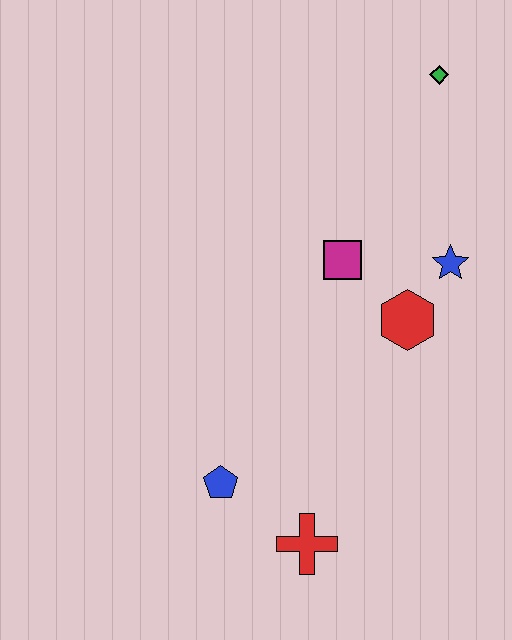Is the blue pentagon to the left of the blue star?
Yes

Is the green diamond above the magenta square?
Yes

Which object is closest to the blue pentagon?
The red cross is closest to the blue pentagon.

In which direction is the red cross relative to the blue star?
The red cross is below the blue star.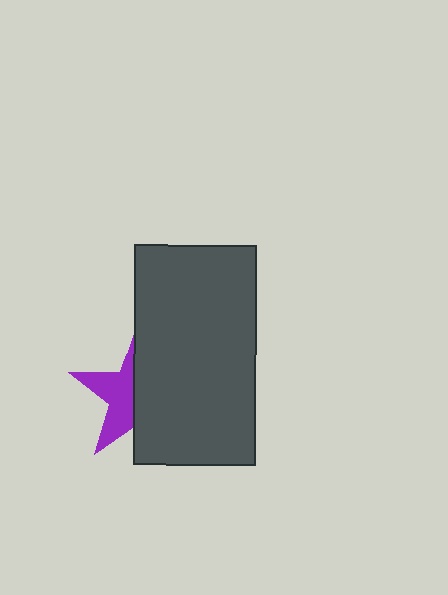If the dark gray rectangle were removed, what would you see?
You would see the complete purple star.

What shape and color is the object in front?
The object in front is a dark gray rectangle.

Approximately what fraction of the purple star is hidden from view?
Roughly 58% of the purple star is hidden behind the dark gray rectangle.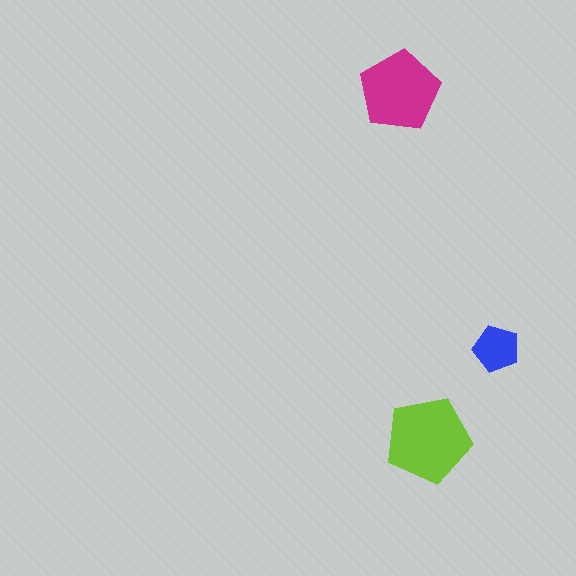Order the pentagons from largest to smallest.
the lime one, the magenta one, the blue one.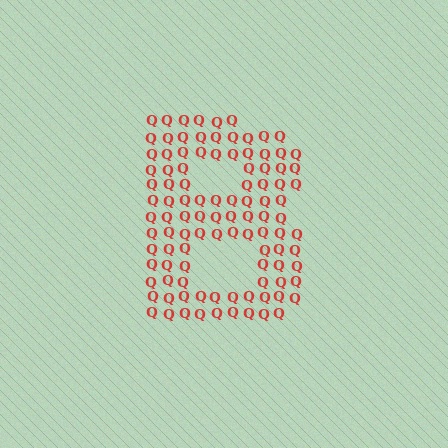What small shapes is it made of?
It is made of small letter Q's.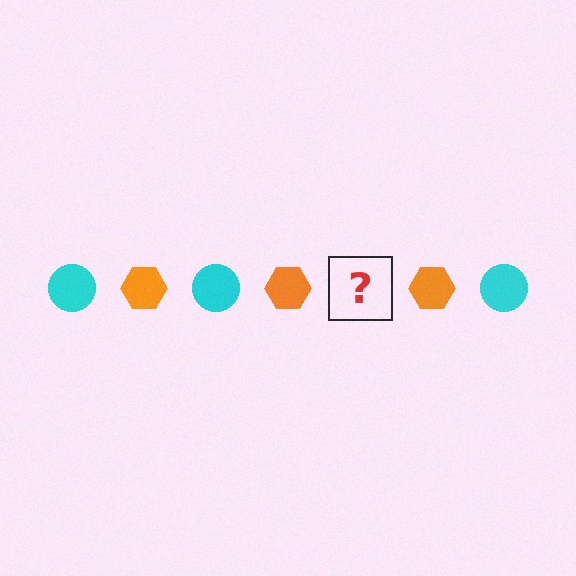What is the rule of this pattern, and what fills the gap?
The rule is that the pattern alternates between cyan circle and orange hexagon. The gap should be filled with a cyan circle.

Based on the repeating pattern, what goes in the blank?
The blank should be a cyan circle.